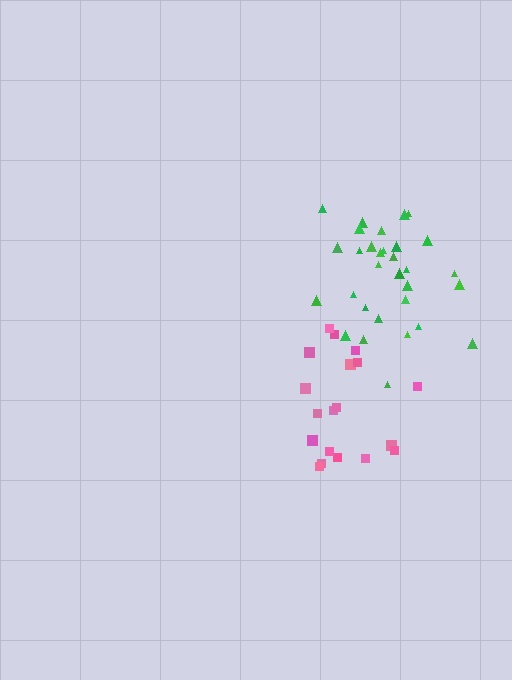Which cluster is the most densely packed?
Pink.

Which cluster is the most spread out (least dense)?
Green.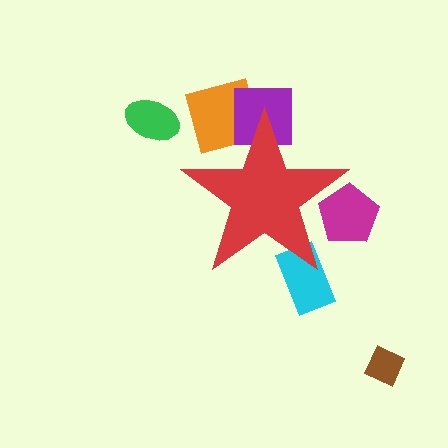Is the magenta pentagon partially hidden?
Yes, the magenta pentagon is partially hidden behind the red star.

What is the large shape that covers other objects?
A red star.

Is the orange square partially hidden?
Yes, the orange square is partially hidden behind the red star.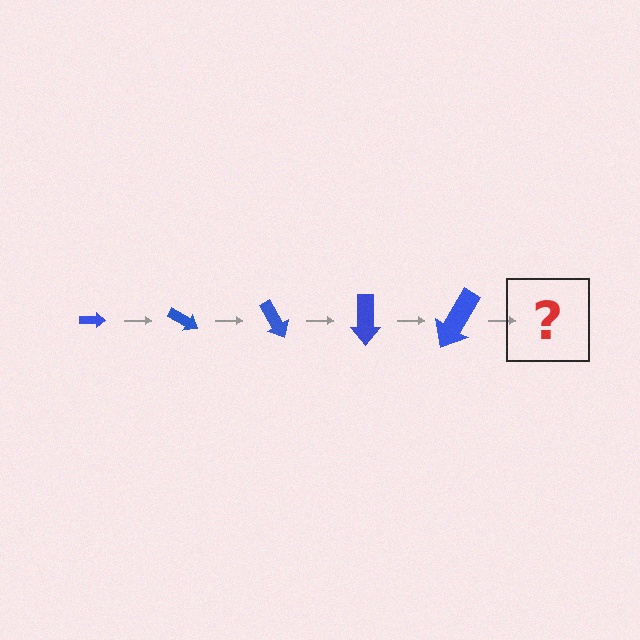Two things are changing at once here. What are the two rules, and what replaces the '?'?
The two rules are that the arrow grows larger each step and it rotates 30 degrees each step. The '?' should be an arrow, larger than the previous one and rotated 150 degrees from the start.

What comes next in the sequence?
The next element should be an arrow, larger than the previous one and rotated 150 degrees from the start.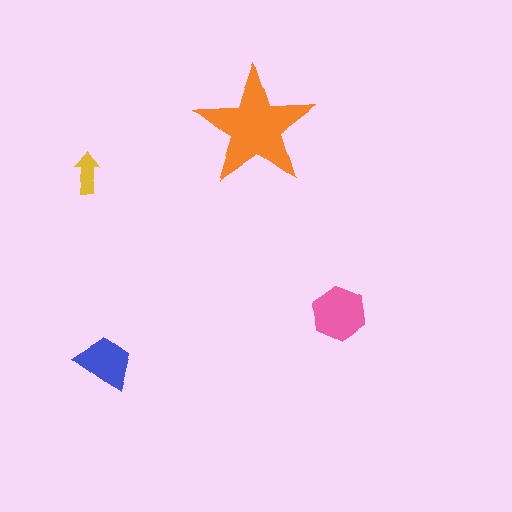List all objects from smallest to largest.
The yellow arrow, the blue trapezoid, the pink hexagon, the orange star.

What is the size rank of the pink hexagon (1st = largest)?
2nd.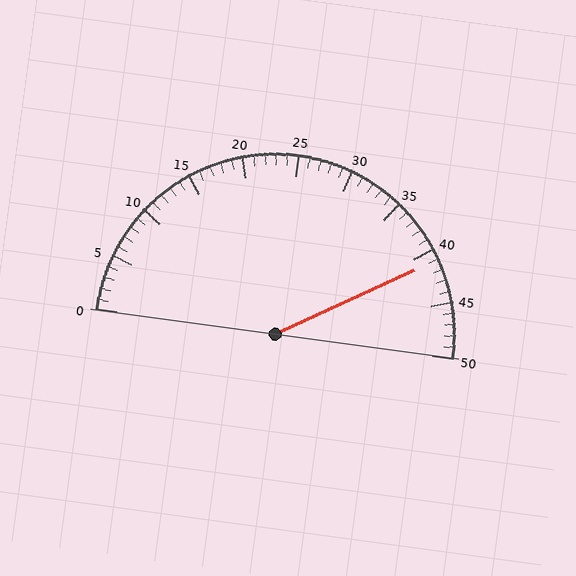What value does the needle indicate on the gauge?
The needle indicates approximately 41.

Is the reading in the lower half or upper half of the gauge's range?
The reading is in the upper half of the range (0 to 50).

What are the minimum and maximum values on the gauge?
The gauge ranges from 0 to 50.